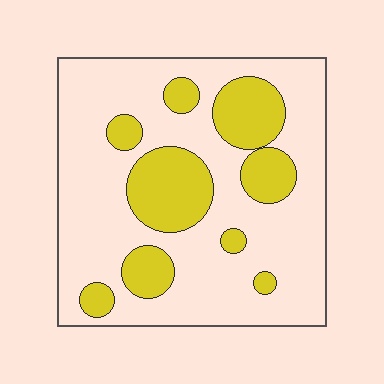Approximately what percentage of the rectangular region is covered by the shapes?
Approximately 25%.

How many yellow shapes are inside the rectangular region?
9.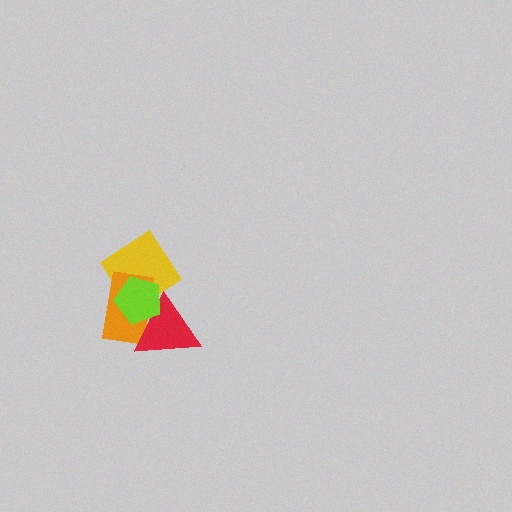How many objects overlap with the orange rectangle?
3 objects overlap with the orange rectangle.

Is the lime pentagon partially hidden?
No, no other shape covers it.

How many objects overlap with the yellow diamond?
3 objects overlap with the yellow diamond.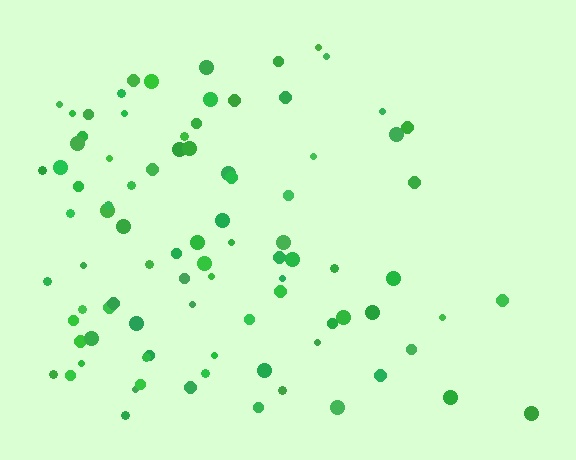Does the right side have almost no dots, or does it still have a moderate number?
Still a moderate number, just noticeably fewer than the left.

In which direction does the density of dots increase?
From right to left, with the left side densest.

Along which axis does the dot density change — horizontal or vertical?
Horizontal.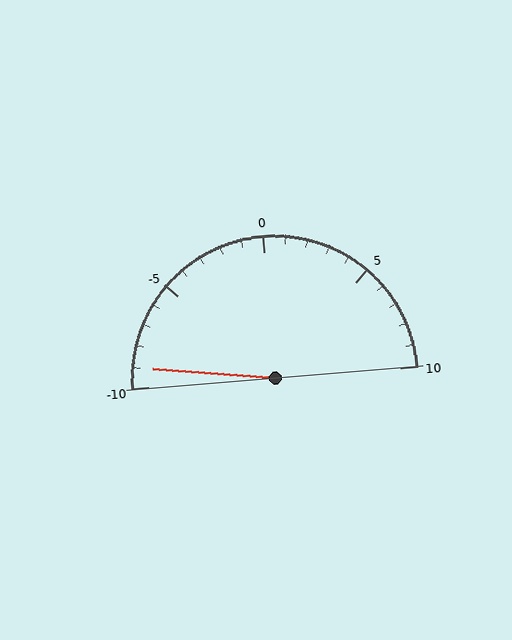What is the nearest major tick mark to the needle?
The nearest major tick mark is -10.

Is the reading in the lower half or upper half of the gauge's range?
The reading is in the lower half of the range (-10 to 10).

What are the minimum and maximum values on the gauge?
The gauge ranges from -10 to 10.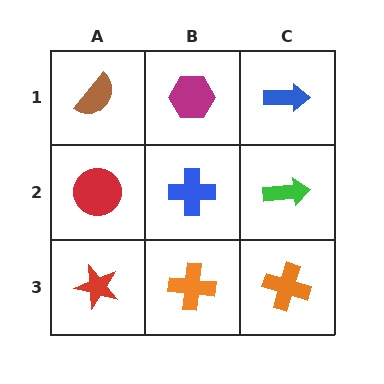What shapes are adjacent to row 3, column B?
A blue cross (row 2, column B), a red star (row 3, column A), an orange cross (row 3, column C).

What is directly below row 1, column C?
A green arrow.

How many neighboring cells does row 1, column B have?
3.